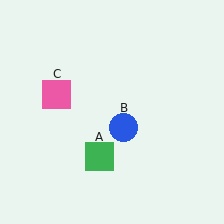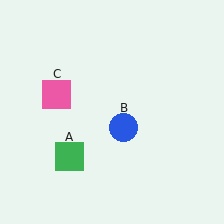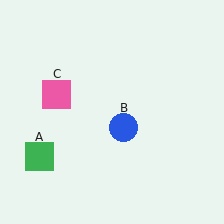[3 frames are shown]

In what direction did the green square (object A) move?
The green square (object A) moved left.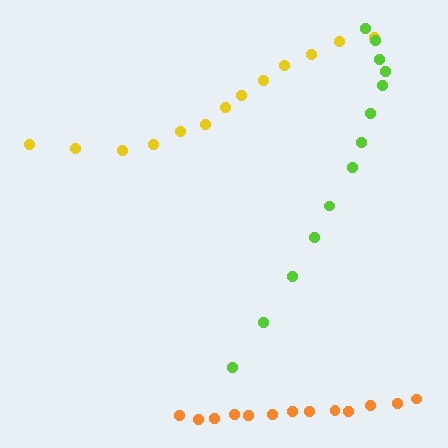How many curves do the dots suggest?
There are 3 distinct paths.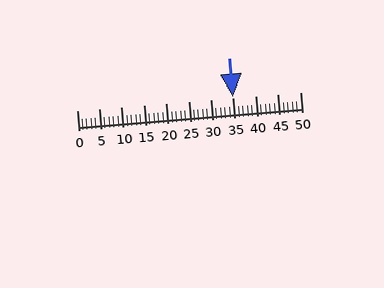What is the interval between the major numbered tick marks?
The major tick marks are spaced 5 units apart.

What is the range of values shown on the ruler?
The ruler shows values from 0 to 50.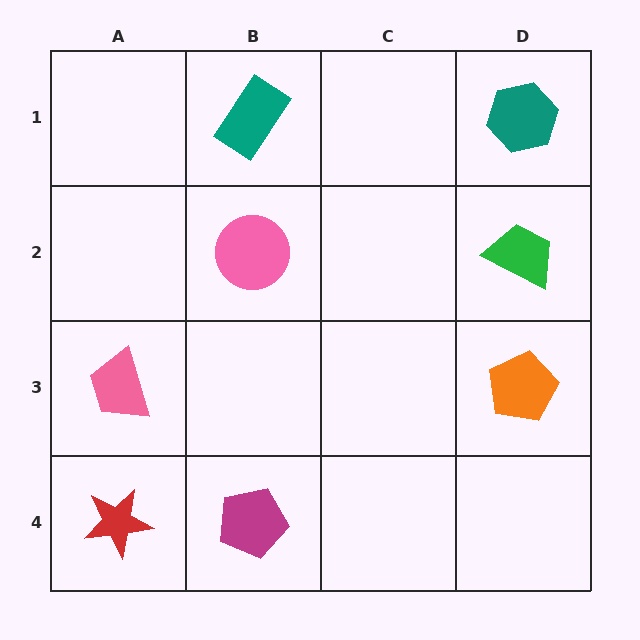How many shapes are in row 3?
2 shapes.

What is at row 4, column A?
A red star.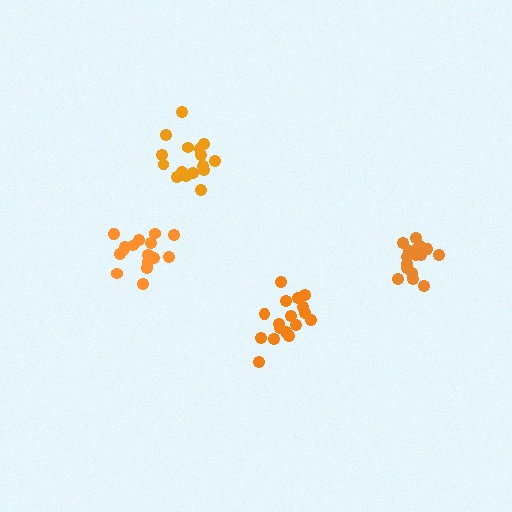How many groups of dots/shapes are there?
There are 4 groups.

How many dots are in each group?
Group 1: 17 dots, Group 2: 17 dots, Group 3: 18 dots, Group 4: 19 dots (71 total).